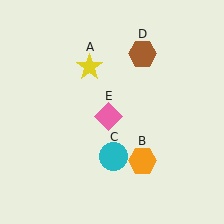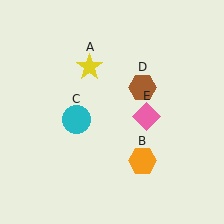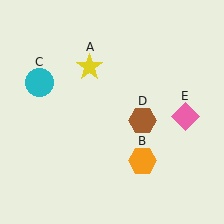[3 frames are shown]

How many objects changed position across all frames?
3 objects changed position: cyan circle (object C), brown hexagon (object D), pink diamond (object E).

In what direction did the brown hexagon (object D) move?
The brown hexagon (object D) moved down.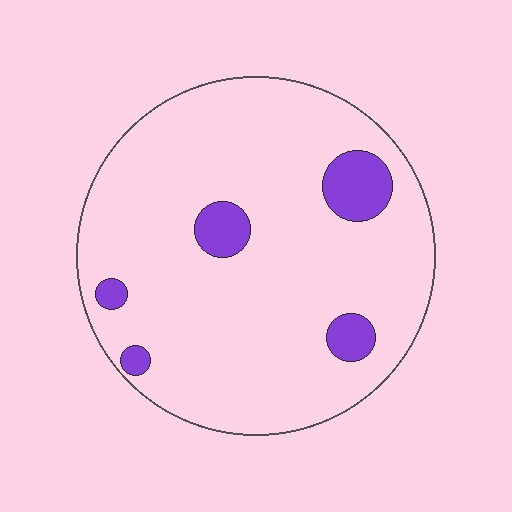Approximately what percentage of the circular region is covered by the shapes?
Approximately 10%.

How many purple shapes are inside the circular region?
5.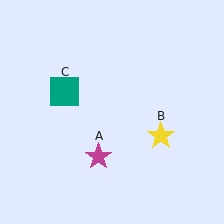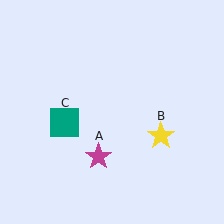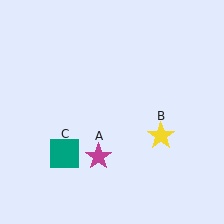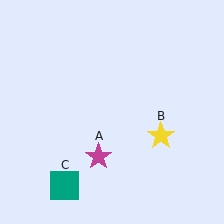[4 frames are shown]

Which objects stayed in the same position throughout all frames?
Magenta star (object A) and yellow star (object B) remained stationary.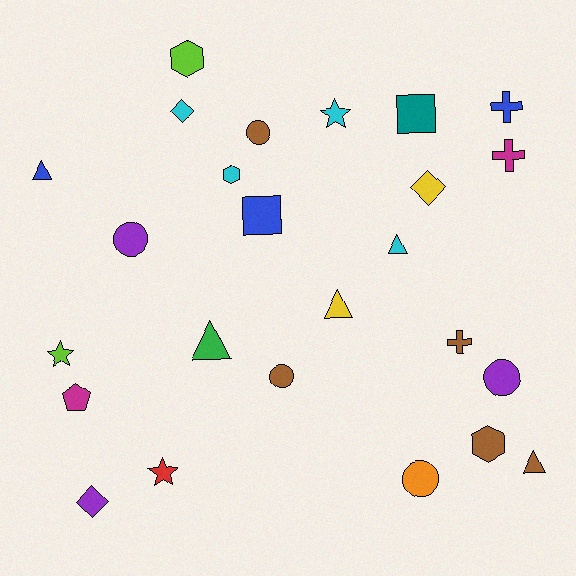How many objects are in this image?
There are 25 objects.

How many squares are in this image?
There are 2 squares.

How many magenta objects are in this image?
There are 2 magenta objects.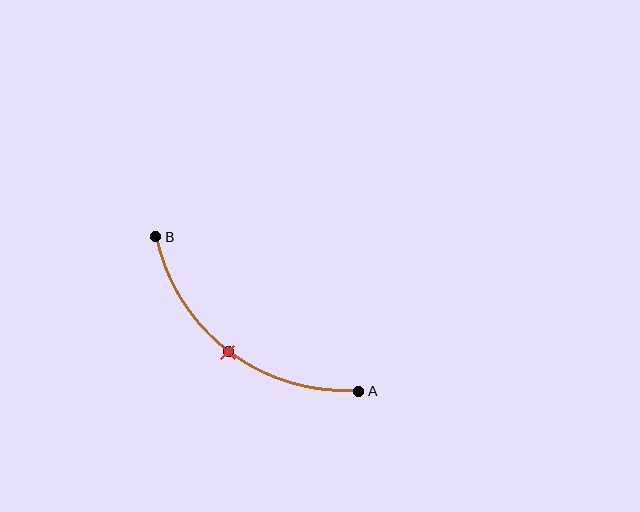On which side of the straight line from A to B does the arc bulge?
The arc bulges below and to the left of the straight line connecting A and B.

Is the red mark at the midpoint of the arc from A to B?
Yes. The red mark lies on the arc at equal arc-length from both A and B — it is the arc midpoint.